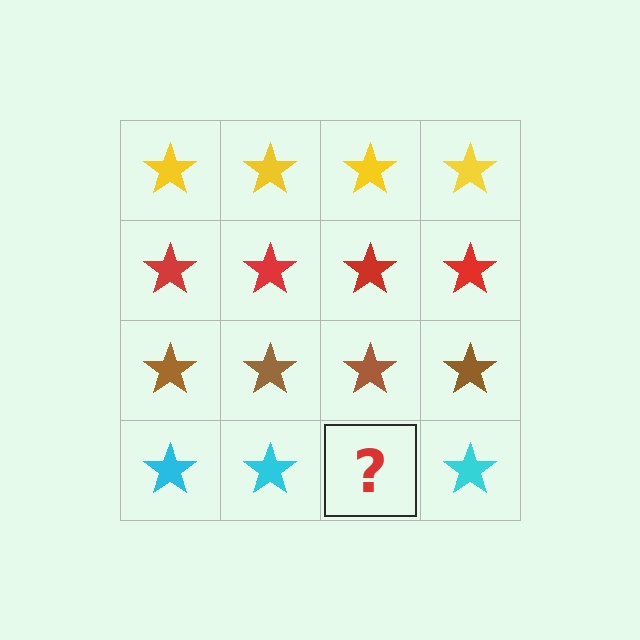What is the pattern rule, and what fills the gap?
The rule is that each row has a consistent color. The gap should be filled with a cyan star.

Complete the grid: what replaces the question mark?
The question mark should be replaced with a cyan star.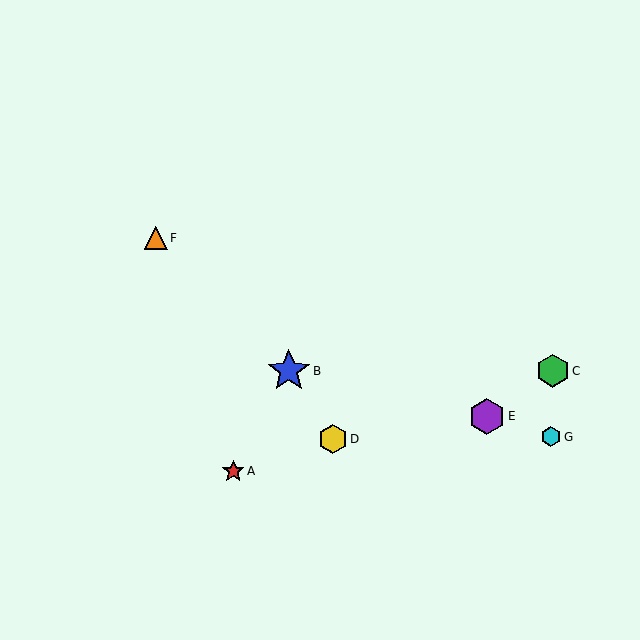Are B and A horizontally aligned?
No, B is at y≈371 and A is at y≈471.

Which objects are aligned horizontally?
Objects B, C are aligned horizontally.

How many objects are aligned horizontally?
2 objects (B, C) are aligned horizontally.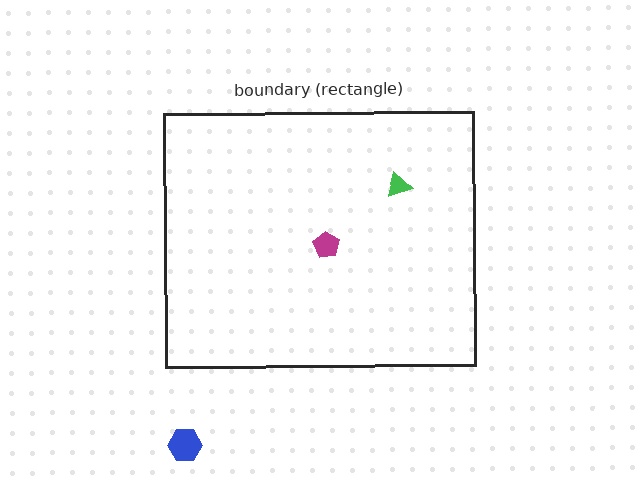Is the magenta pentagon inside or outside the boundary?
Inside.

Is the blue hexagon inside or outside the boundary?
Outside.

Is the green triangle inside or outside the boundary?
Inside.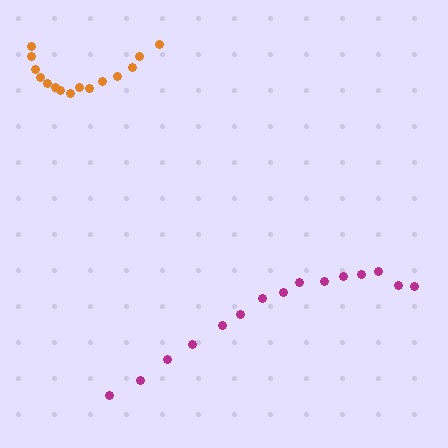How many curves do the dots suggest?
There are 2 distinct paths.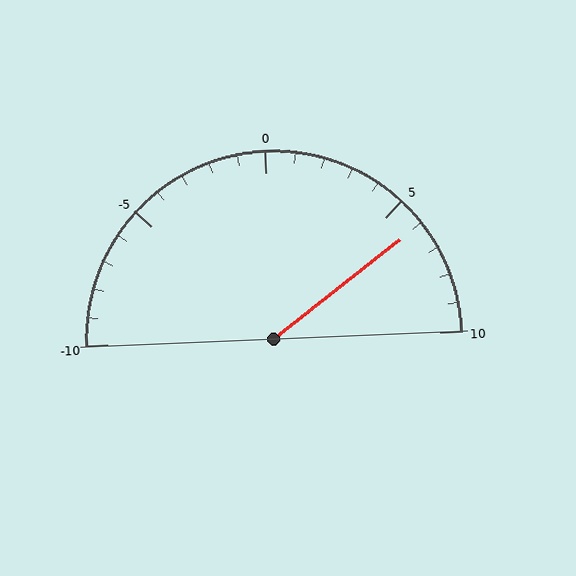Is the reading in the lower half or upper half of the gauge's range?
The reading is in the upper half of the range (-10 to 10).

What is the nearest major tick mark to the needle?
The nearest major tick mark is 5.